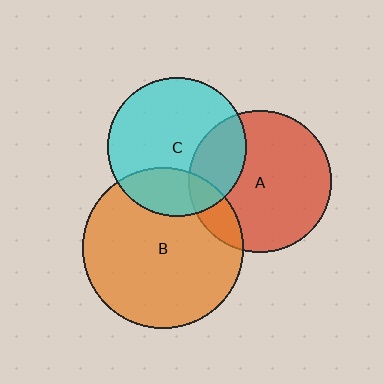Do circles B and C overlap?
Yes.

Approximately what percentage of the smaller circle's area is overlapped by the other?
Approximately 25%.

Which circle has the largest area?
Circle B (orange).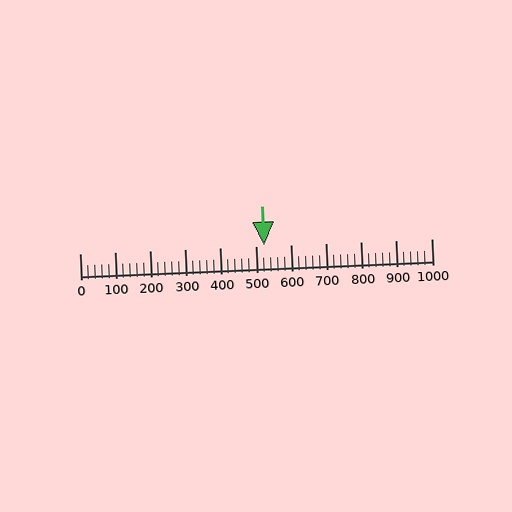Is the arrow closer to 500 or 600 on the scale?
The arrow is closer to 500.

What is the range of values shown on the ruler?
The ruler shows values from 0 to 1000.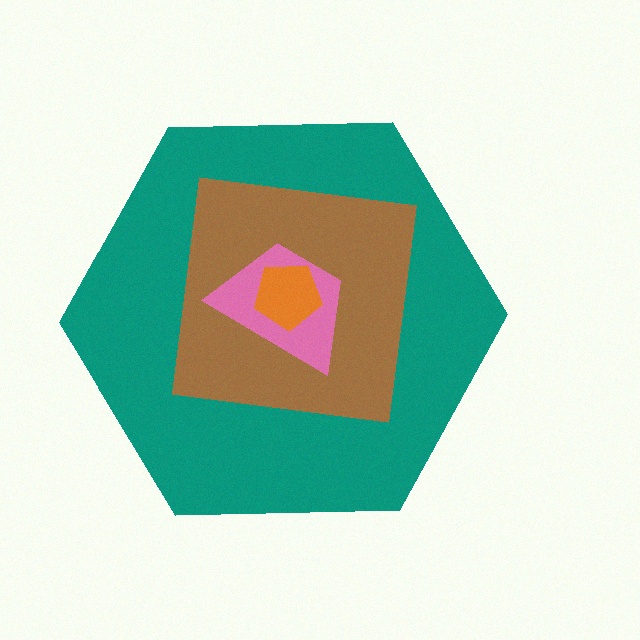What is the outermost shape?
The teal hexagon.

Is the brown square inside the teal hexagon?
Yes.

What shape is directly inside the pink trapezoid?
The orange pentagon.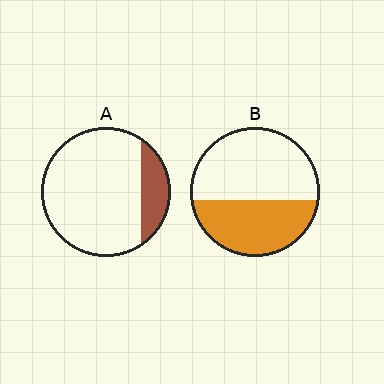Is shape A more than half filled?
No.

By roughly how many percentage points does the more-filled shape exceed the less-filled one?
By roughly 25 percentage points (B over A).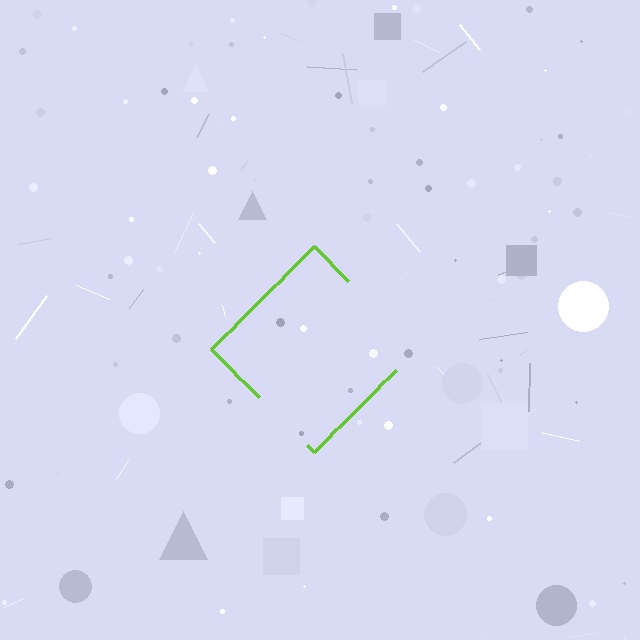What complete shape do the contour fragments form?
The contour fragments form a diamond.